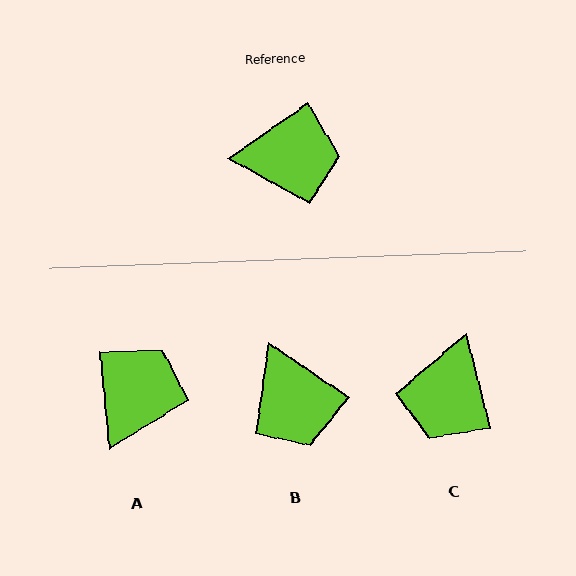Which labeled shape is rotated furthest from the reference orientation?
C, about 111 degrees away.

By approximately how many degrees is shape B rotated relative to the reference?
Approximately 70 degrees clockwise.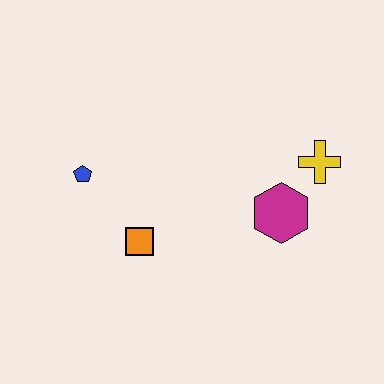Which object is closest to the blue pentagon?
The orange square is closest to the blue pentagon.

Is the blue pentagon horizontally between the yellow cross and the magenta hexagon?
No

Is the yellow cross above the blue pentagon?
Yes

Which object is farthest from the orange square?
The yellow cross is farthest from the orange square.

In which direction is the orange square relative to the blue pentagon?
The orange square is below the blue pentagon.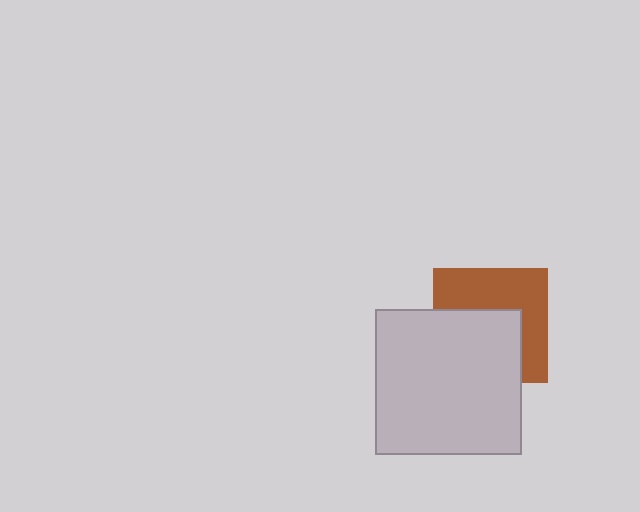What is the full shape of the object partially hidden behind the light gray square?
The partially hidden object is a brown square.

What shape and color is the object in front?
The object in front is a light gray square.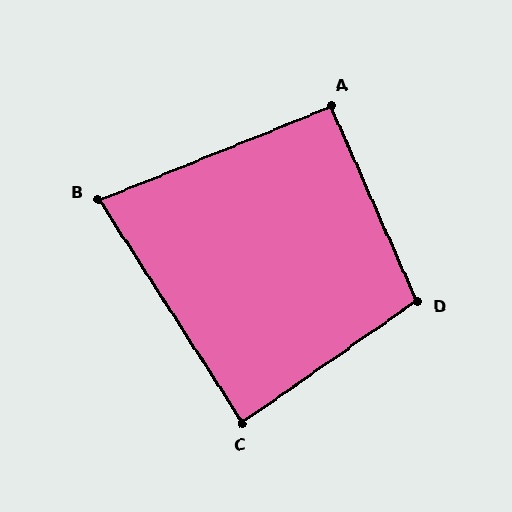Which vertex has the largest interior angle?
D, at approximately 101 degrees.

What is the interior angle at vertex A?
Approximately 92 degrees (approximately right).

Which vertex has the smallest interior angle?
B, at approximately 79 degrees.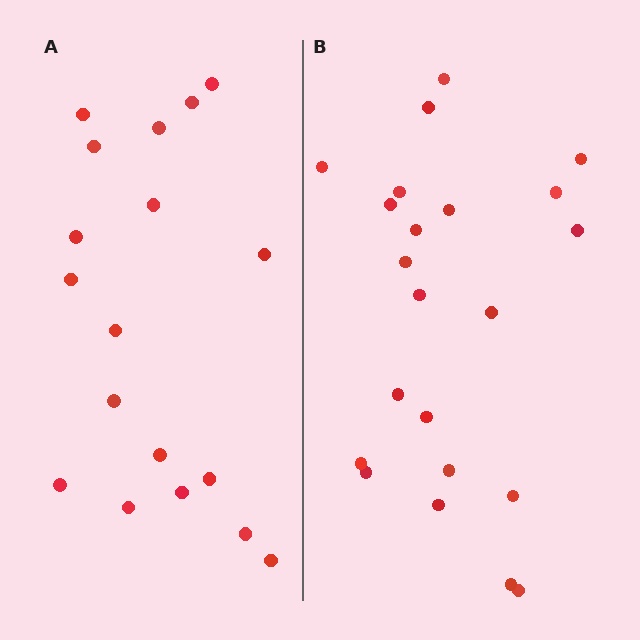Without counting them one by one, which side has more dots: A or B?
Region B (the right region) has more dots.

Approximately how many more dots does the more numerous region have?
Region B has about 4 more dots than region A.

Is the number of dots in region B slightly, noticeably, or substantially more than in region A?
Region B has only slightly more — the two regions are fairly close. The ratio is roughly 1.2 to 1.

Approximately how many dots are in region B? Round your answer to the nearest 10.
About 20 dots. (The exact count is 22, which rounds to 20.)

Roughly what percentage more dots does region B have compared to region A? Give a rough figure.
About 20% more.